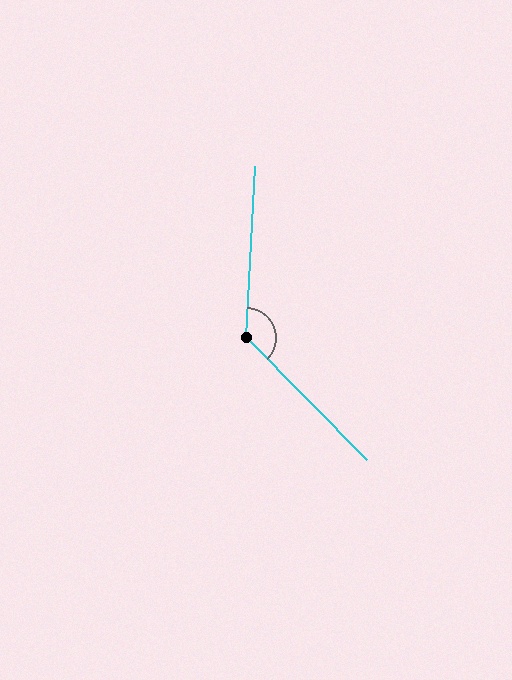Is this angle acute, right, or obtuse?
It is obtuse.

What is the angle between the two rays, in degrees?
Approximately 132 degrees.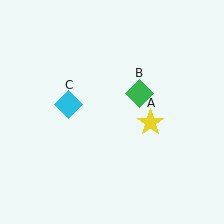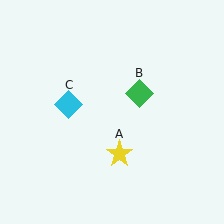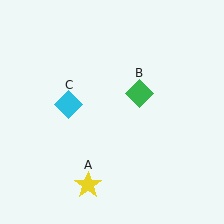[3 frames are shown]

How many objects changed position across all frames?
1 object changed position: yellow star (object A).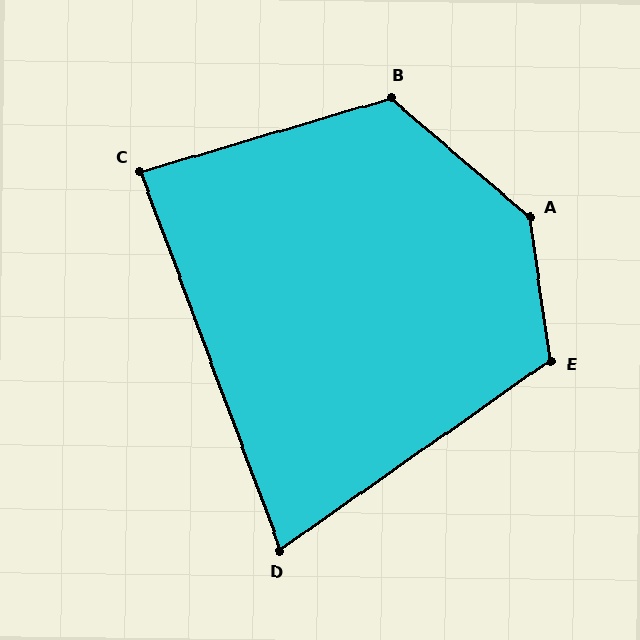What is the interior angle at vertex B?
Approximately 123 degrees (obtuse).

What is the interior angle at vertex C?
Approximately 86 degrees (approximately right).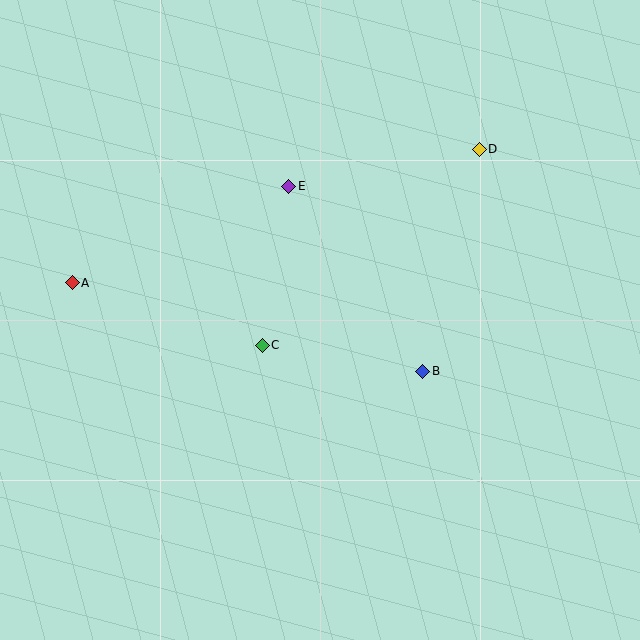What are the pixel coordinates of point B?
Point B is at (423, 372).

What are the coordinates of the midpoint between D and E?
The midpoint between D and E is at (384, 168).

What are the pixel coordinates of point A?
Point A is at (72, 283).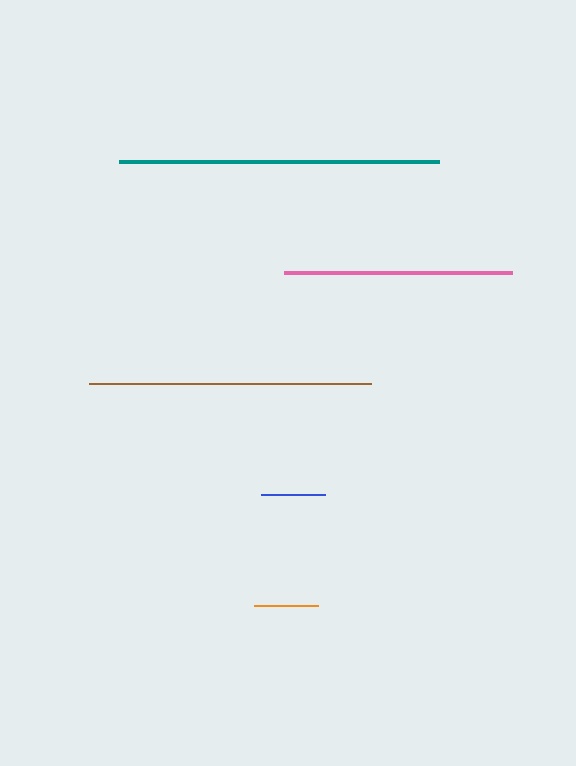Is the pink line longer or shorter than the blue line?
The pink line is longer than the blue line.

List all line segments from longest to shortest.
From longest to shortest: teal, brown, pink, blue, orange.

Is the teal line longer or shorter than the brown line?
The teal line is longer than the brown line.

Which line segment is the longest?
The teal line is the longest at approximately 319 pixels.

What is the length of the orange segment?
The orange segment is approximately 64 pixels long.